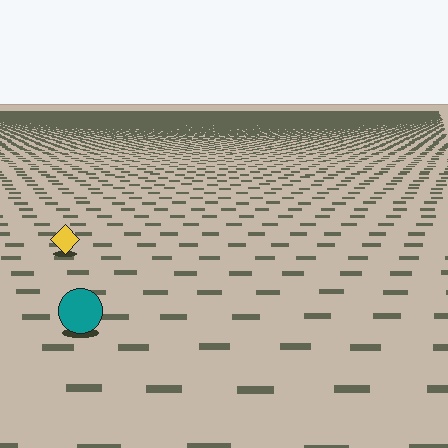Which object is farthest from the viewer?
The yellow diamond is farthest from the viewer. It appears smaller and the ground texture around it is denser.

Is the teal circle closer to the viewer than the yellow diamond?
Yes. The teal circle is closer — you can tell from the texture gradient: the ground texture is coarser near it.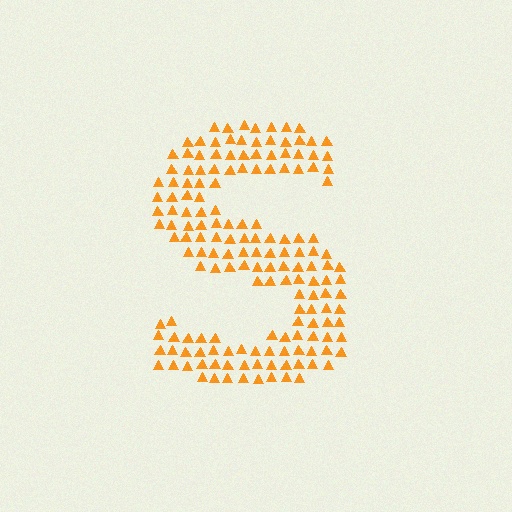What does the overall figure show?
The overall figure shows the letter S.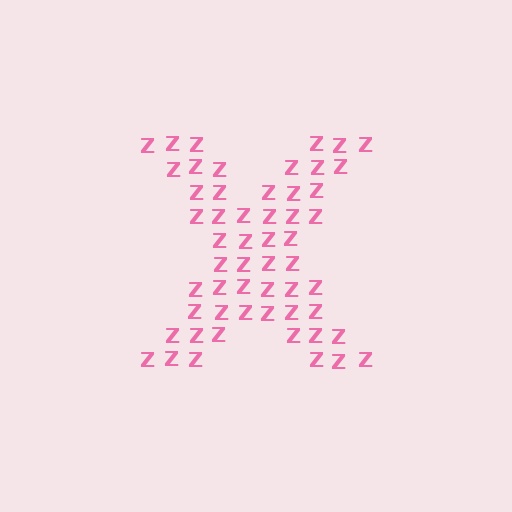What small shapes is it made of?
It is made of small letter Z's.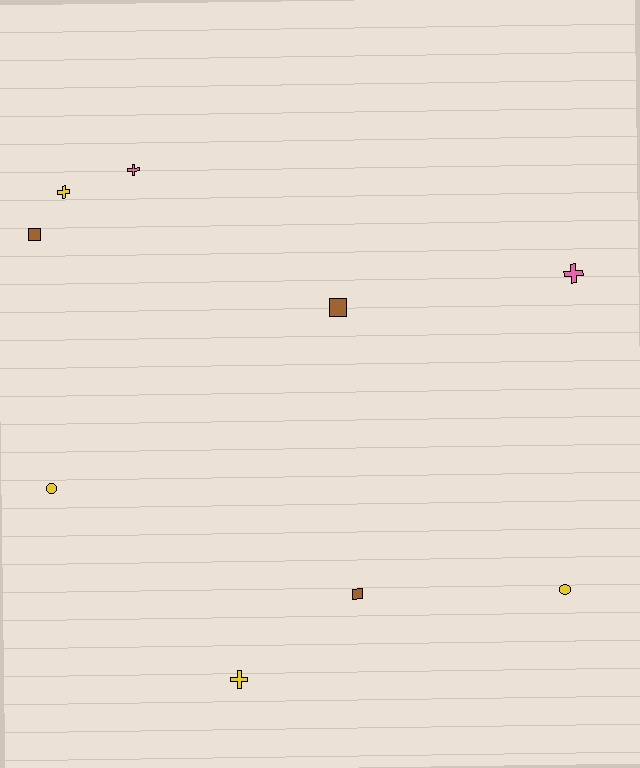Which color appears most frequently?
Yellow, with 4 objects.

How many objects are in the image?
There are 9 objects.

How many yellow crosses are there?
There are 2 yellow crosses.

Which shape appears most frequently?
Cross, with 4 objects.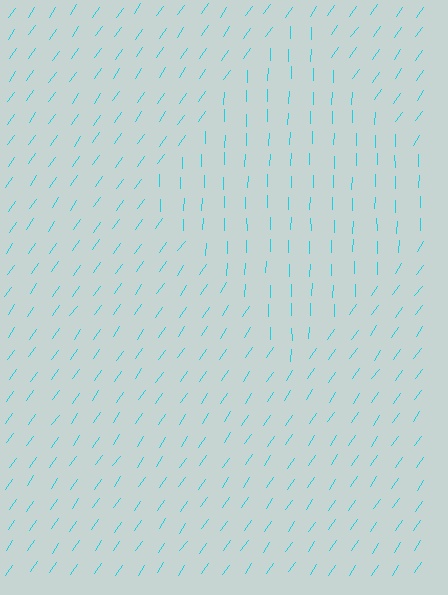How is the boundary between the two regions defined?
The boundary is defined purely by a change in line orientation (approximately 33 degrees difference). All lines are the same color and thickness.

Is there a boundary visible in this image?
Yes, there is a texture boundary formed by a change in line orientation.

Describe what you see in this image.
The image is filled with small cyan line segments. A diamond region in the image has lines oriented differently from the surrounding lines, creating a visible texture boundary.